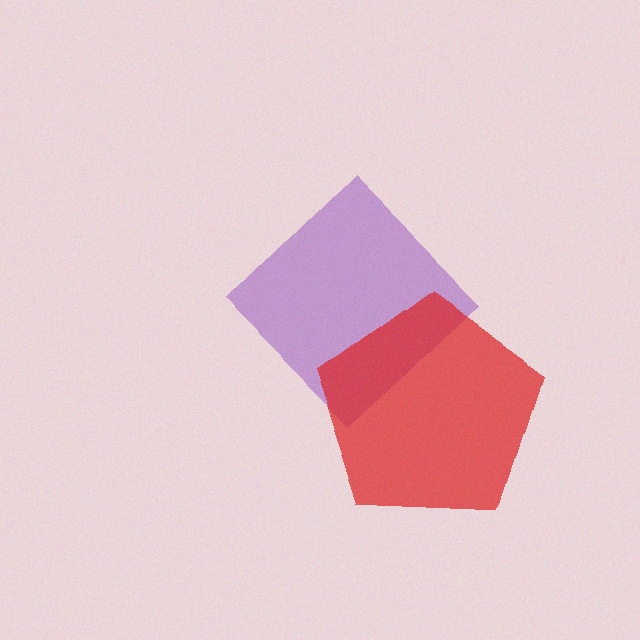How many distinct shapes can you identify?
There are 2 distinct shapes: a purple diamond, a red pentagon.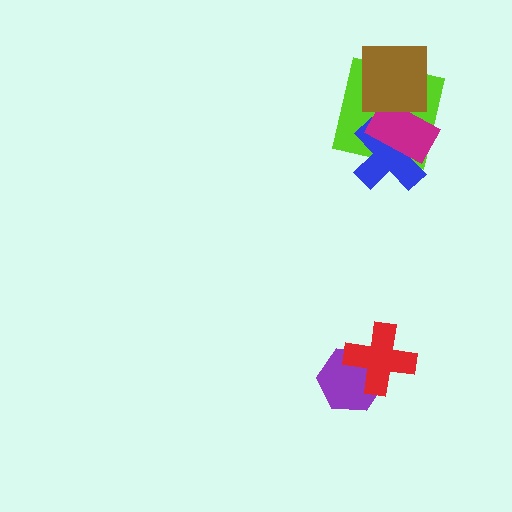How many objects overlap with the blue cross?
2 objects overlap with the blue cross.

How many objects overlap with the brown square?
2 objects overlap with the brown square.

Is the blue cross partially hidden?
Yes, it is partially covered by another shape.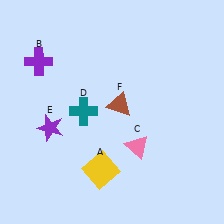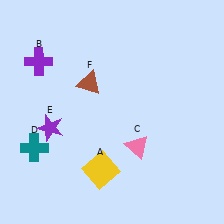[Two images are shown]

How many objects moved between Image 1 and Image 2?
2 objects moved between the two images.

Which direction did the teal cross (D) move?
The teal cross (D) moved left.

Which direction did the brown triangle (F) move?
The brown triangle (F) moved left.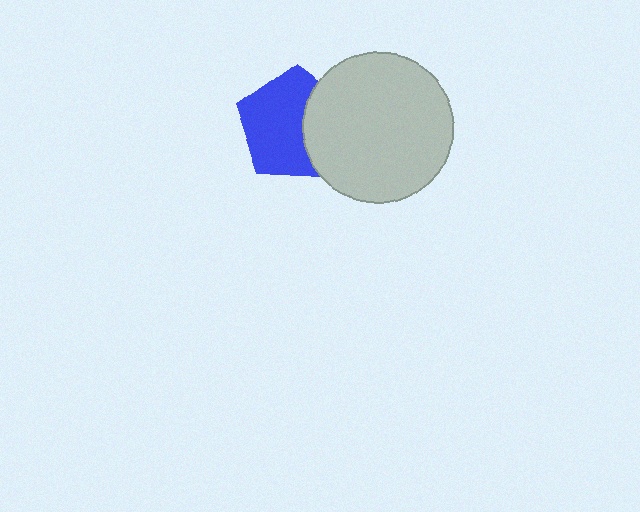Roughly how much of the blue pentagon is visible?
Most of it is visible (roughly 66%).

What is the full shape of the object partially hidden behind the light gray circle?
The partially hidden object is a blue pentagon.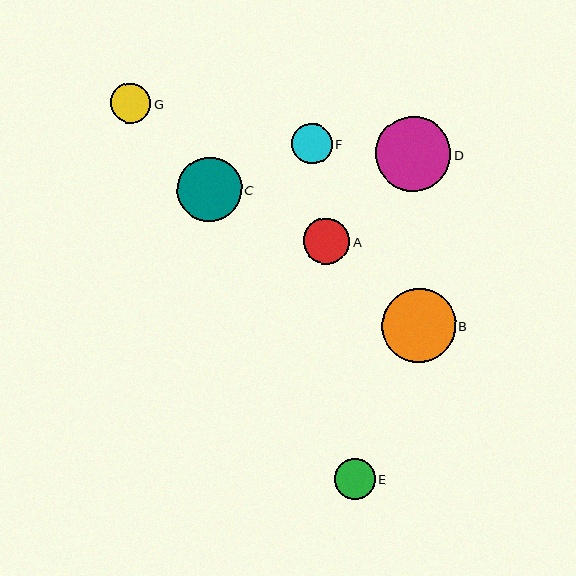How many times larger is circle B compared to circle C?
Circle B is approximately 1.1 times the size of circle C.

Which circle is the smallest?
Circle G is the smallest with a size of approximately 40 pixels.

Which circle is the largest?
Circle D is the largest with a size of approximately 75 pixels.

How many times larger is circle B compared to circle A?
Circle B is approximately 1.6 times the size of circle A.